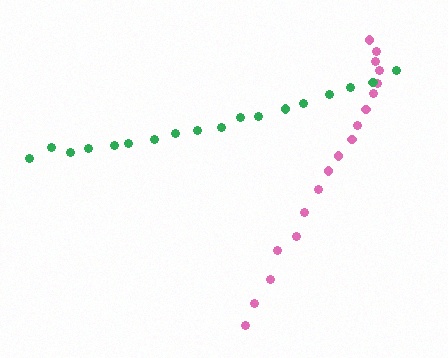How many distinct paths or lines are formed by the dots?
There are 2 distinct paths.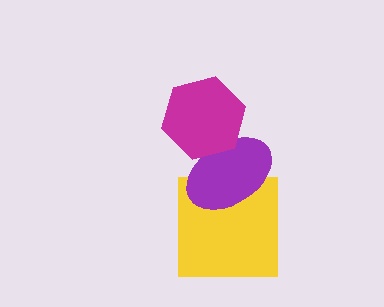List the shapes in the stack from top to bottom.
From top to bottom: the magenta hexagon, the purple ellipse, the yellow square.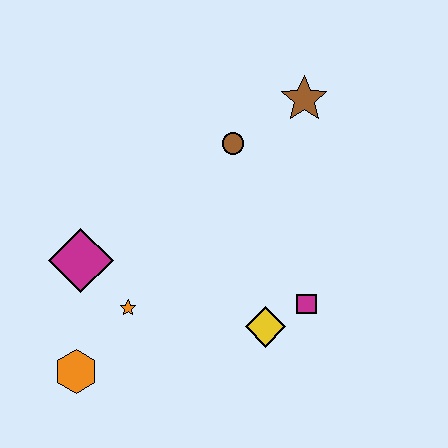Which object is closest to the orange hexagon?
The orange star is closest to the orange hexagon.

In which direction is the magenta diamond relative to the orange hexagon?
The magenta diamond is above the orange hexagon.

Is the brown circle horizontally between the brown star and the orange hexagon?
Yes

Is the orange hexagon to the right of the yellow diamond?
No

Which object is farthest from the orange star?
The brown star is farthest from the orange star.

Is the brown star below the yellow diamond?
No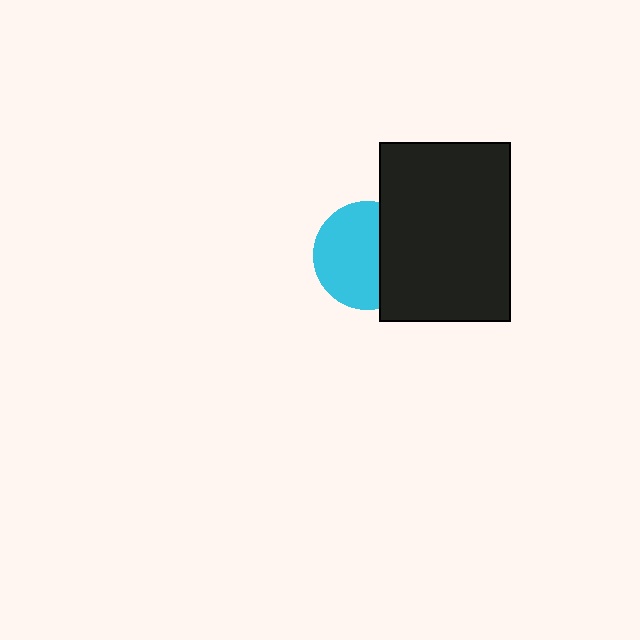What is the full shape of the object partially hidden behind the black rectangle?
The partially hidden object is a cyan circle.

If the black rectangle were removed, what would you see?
You would see the complete cyan circle.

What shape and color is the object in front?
The object in front is a black rectangle.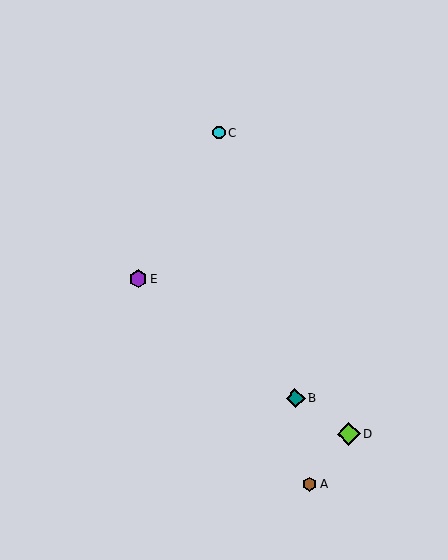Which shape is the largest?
The lime diamond (labeled D) is the largest.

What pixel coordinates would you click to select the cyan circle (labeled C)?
Click at (219, 133) to select the cyan circle C.